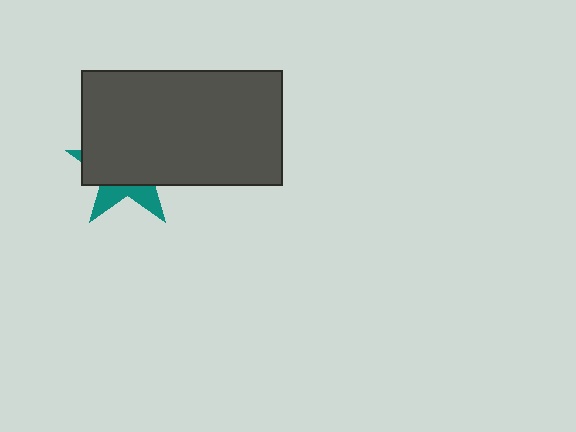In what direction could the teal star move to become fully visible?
The teal star could move down. That would shift it out from behind the dark gray rectangle entirely.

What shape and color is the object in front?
The object in front is a dark gray rectangle.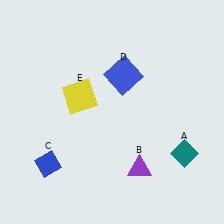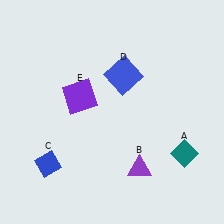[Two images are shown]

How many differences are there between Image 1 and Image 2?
There is 1 difference between the two images.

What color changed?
The square (E) changed from yellow in Image 1 to purple in Image 2.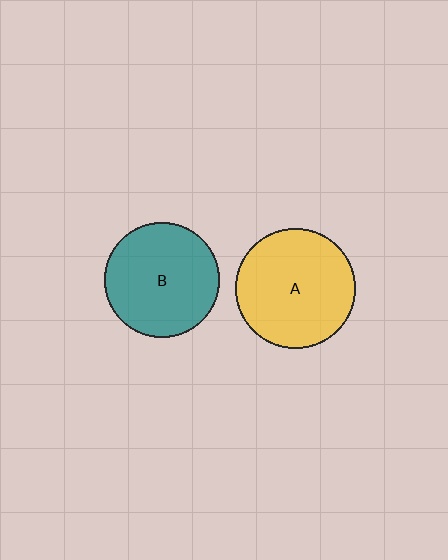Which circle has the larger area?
Circle A (yellow).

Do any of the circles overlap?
No, none of the circles overlap.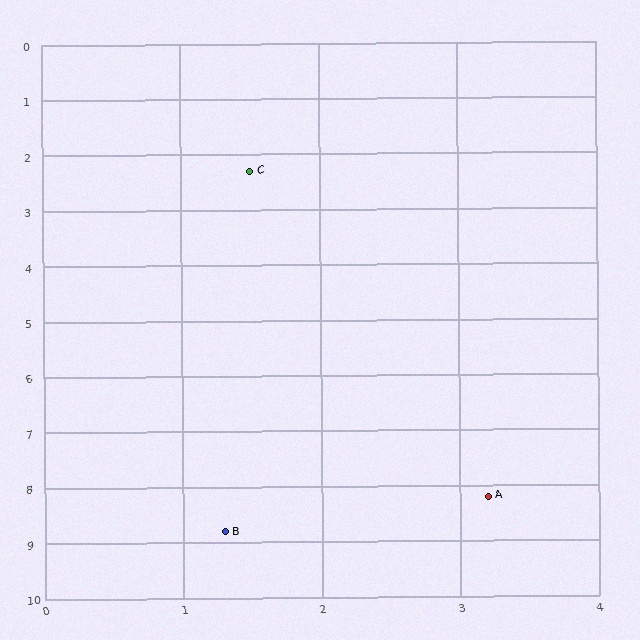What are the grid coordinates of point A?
Point A is at approximately (3.2, 8.2).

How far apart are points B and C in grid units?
Points B and C are about 6.5 grid units apart.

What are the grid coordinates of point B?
Point B is at approximately (1.3, 8.8).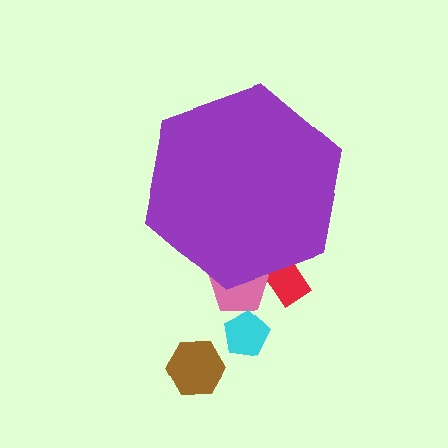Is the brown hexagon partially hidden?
No, the brown hexagon is fully visible.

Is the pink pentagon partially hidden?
Yes, the pink pentagon is partially hidden behind the purple hexagon.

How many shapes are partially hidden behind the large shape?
2 shapes are partially hidden.